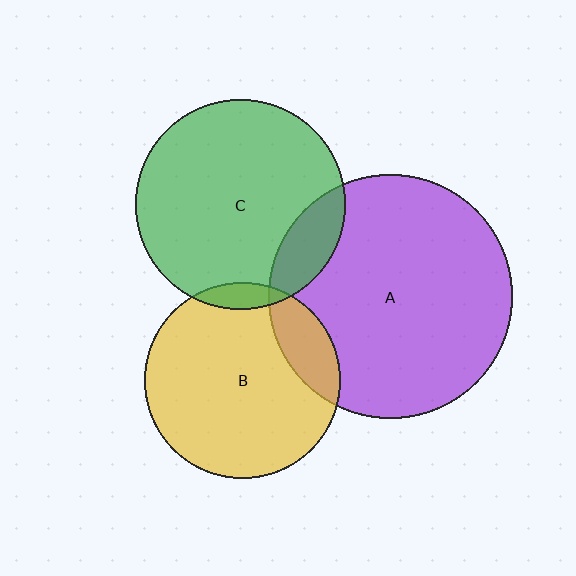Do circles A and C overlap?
Yes.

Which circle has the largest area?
Circle A (purple).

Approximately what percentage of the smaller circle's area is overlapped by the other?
Approximately 15%.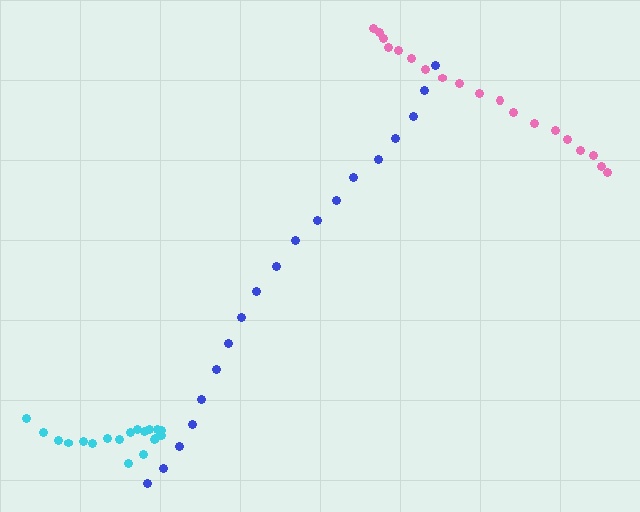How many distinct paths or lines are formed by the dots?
There are 3 distinct paths.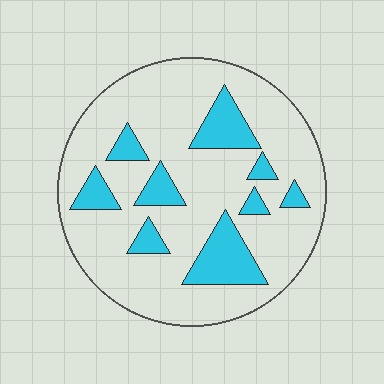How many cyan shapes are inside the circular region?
9.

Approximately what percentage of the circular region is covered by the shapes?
Approximately 20%.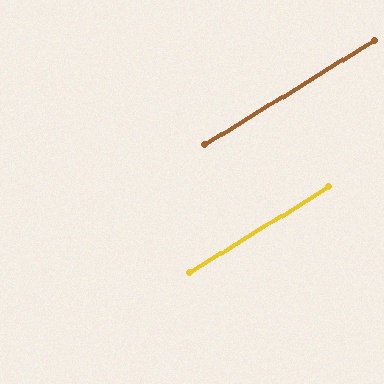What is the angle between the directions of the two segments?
Approximately 0 degrees.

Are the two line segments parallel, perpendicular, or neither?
Parallel — their directions differ by only 0.1°.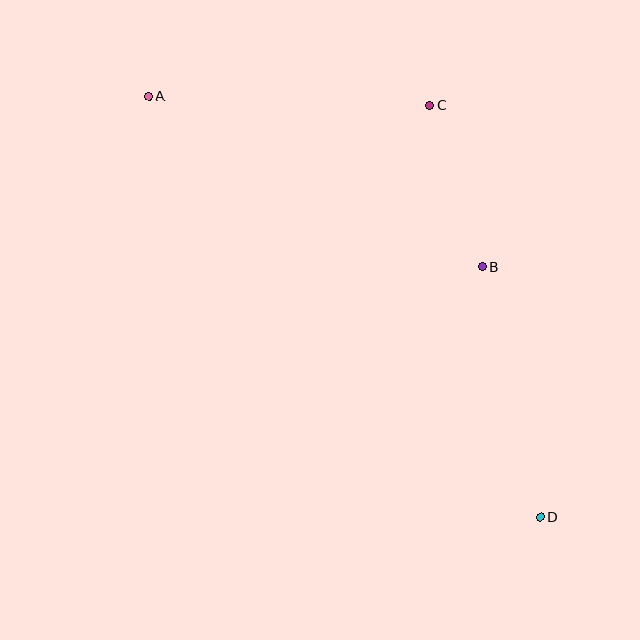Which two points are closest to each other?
Points B and C are closest to each other.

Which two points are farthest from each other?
Points A and D are farthest from each other.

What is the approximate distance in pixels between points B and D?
The distance between B and D is approximately 257 pixels.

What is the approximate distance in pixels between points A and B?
The distance between A and B is approximately 374 pixels.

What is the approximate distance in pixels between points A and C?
The distance between A and C is approximately 281 pixels.